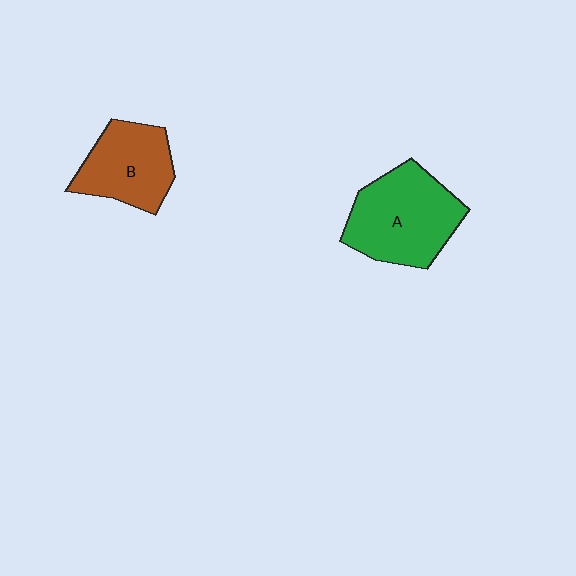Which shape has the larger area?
Shape A (green).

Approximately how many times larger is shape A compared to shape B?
Approximately 1.3 times.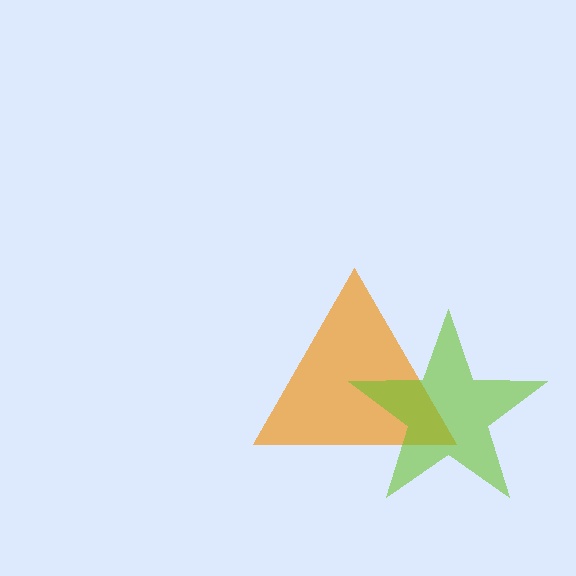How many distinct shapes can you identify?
There are 2 distinct shapes: an orange triangle, a lime star.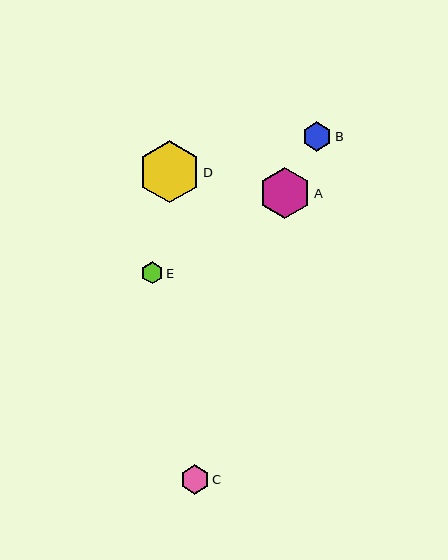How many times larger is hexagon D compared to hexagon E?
Hexagon D is approximately 2.8 times the size of hexagon E.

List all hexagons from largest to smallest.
From largest to smallest: D, A, B, C, E.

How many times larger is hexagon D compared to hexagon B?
Hexagon D is approximately 2.1 times the size of hexagon B.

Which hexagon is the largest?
Hexagon D is the largest with a size of approximately 62 pixels.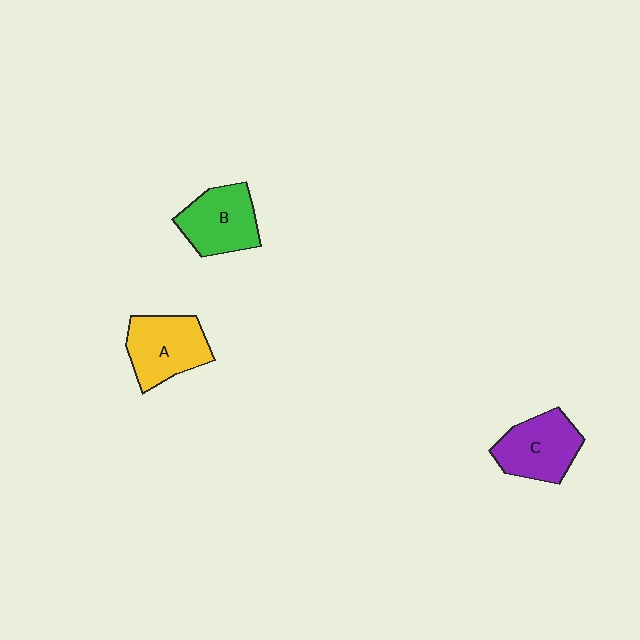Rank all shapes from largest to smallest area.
From largest to smallest: A (yellow), C (purple), B (green).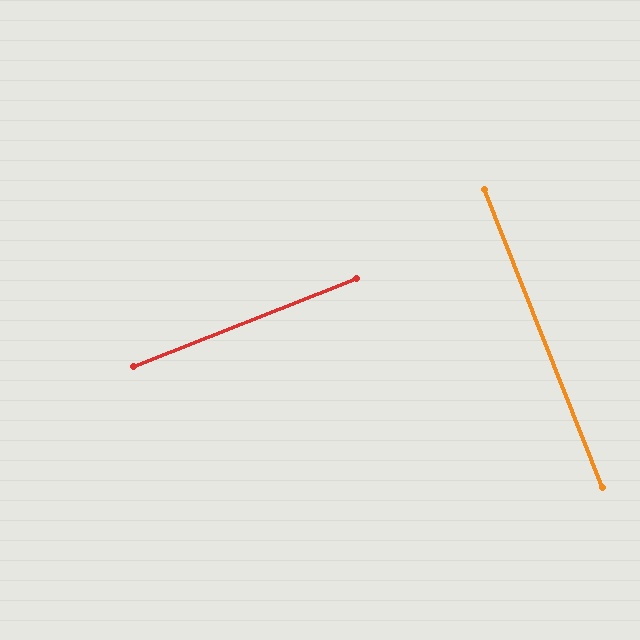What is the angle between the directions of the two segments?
Approximately 90 degrees.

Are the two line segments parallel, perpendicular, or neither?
Perpendicular — they meet at approximately 90°.